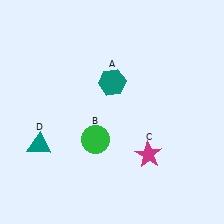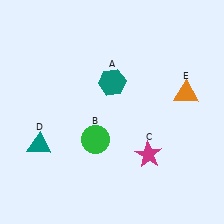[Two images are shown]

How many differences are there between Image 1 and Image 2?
There is 1 difference between the two images.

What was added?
An orange triangle (E) was added in Image 2.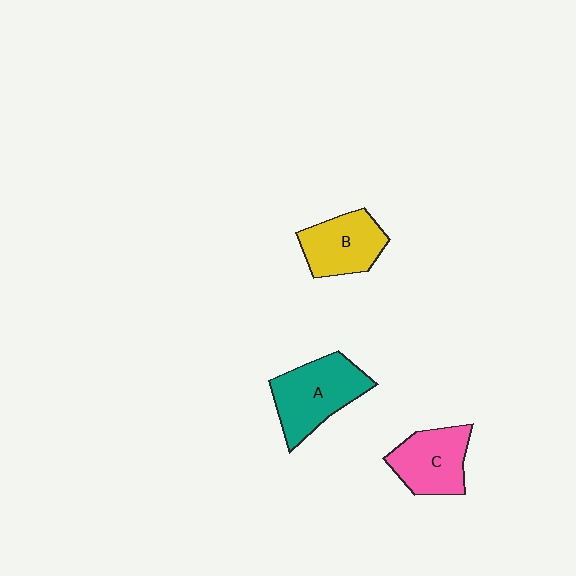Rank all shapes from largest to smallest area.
From largest to smallest: A (teal), C (pink), B (yellow).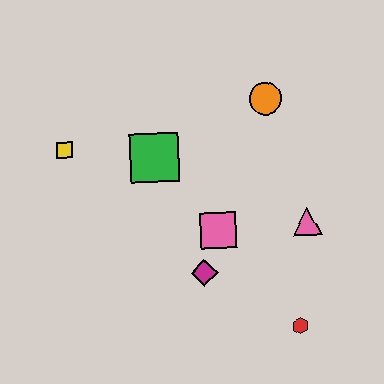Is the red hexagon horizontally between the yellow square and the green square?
No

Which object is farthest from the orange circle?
The red hexagon is farthest from the orange circle.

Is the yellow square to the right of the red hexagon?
No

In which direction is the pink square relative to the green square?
The pink square is below the green square.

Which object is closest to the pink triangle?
The pink square is closest to the pink triangle.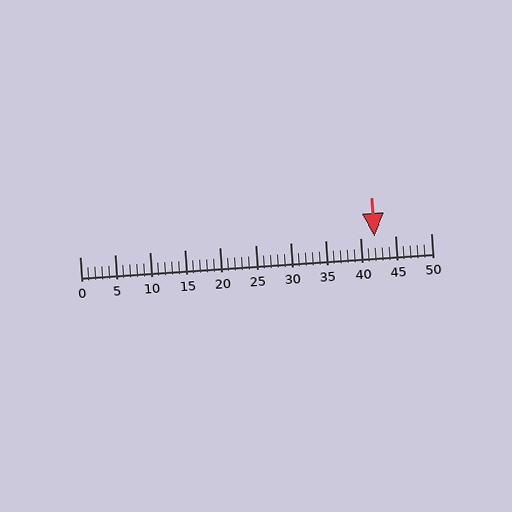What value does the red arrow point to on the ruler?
The red arrow points to approximately 42.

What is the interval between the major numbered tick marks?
The major tick marks are spaced 5 units apart.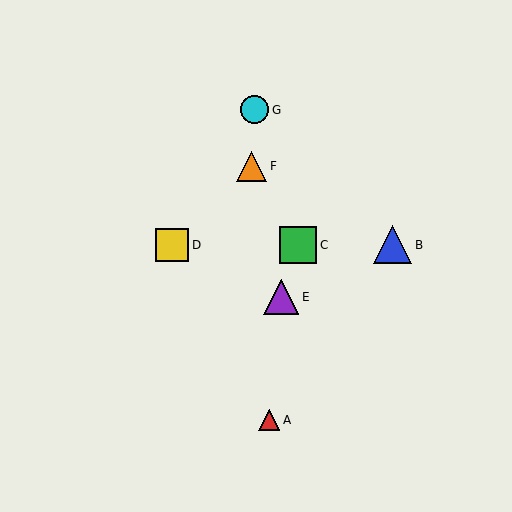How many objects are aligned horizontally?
3 objects (B, C, D) are aligned horizontally.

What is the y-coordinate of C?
Object C is at y≈245.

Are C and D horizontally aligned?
Yes, both are at y≈245.